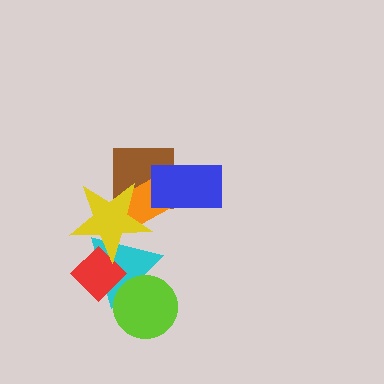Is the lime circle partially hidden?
No, no other shape covers it.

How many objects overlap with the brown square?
3 objects overlap with the brown square.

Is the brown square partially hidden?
Yes, it is partially covered by another shape.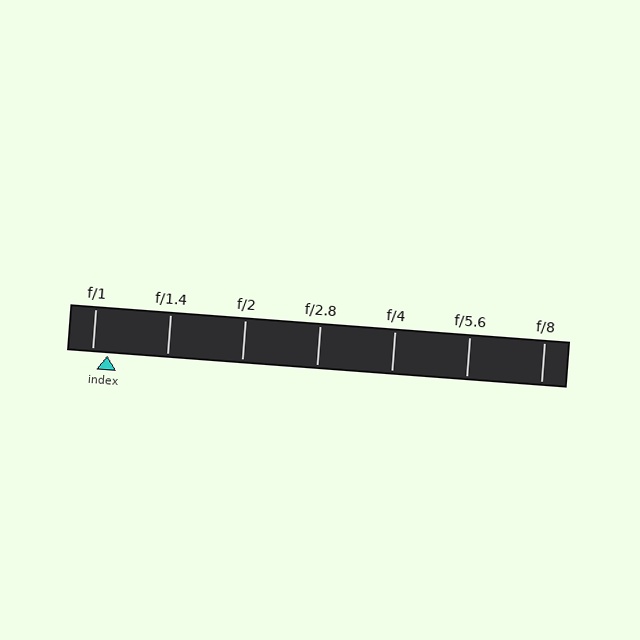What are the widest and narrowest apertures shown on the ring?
The widest aperture shown is f/1 and the narrowest is f/8.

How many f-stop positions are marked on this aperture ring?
There are 7 f-stop positions marked.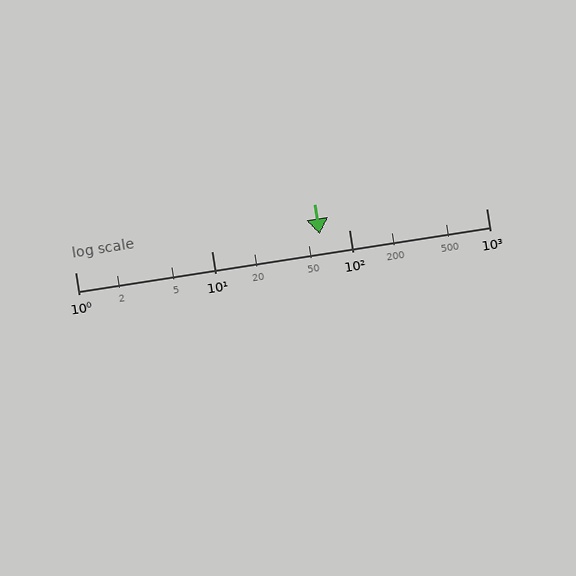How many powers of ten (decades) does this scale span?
The scale spans 3 decades, from 1 to 1000.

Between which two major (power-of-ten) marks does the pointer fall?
The pointer is between 10 and 100.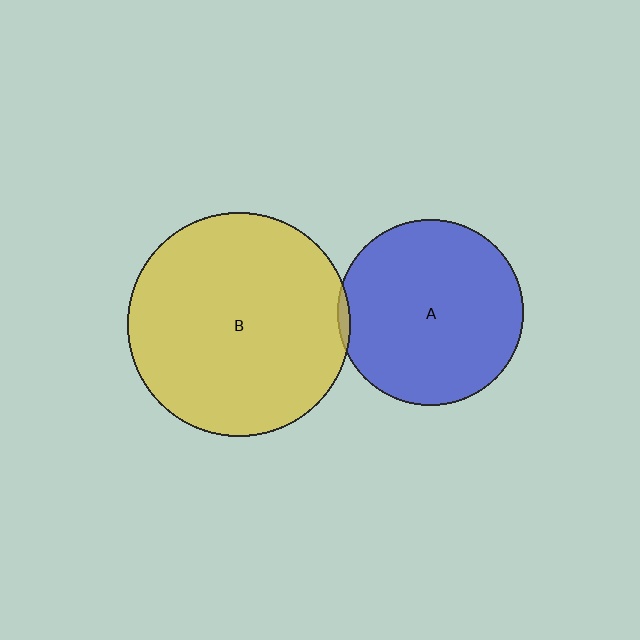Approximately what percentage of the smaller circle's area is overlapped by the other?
Approximately 5%.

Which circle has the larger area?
Circle B (yellow).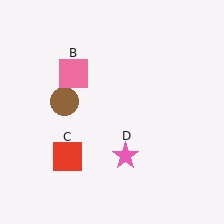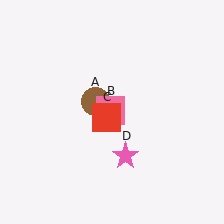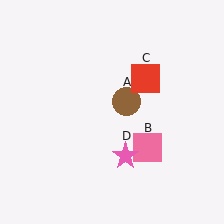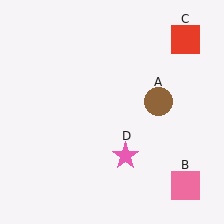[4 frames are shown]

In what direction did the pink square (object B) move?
The pink square (object B) moved down and to the right.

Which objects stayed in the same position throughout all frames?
Pink star (object D) remained stationary.